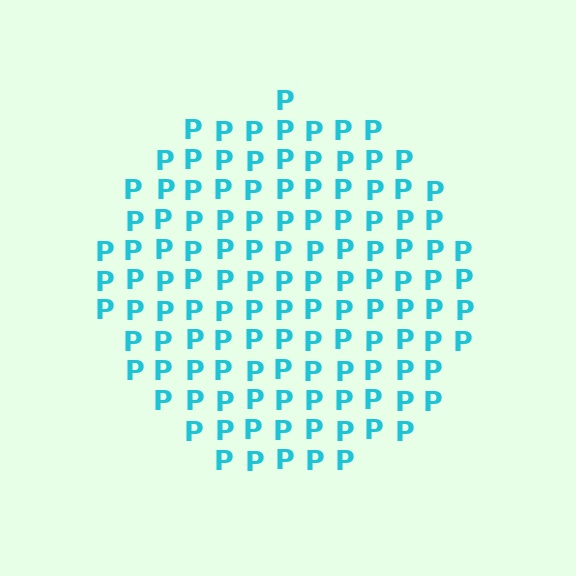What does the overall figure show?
The overall figure shows a circle.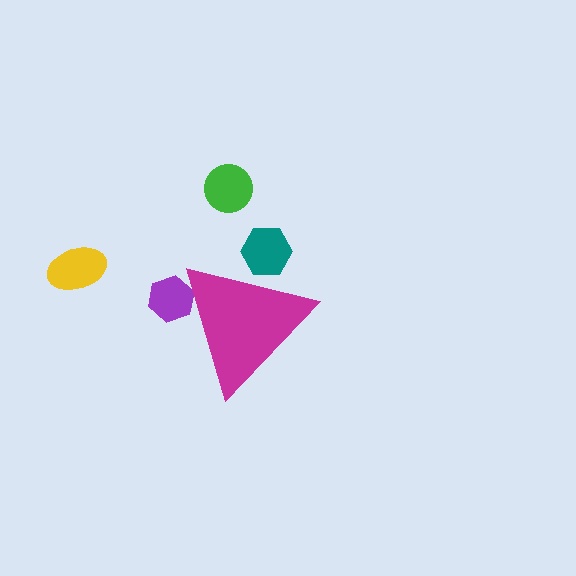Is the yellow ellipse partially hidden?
No, the yellow ellipse is fully visible.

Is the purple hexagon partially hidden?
Yes, the purple hexagon is partially hidden behind the magenta triangle.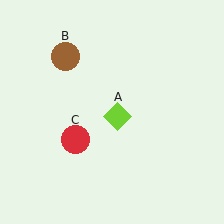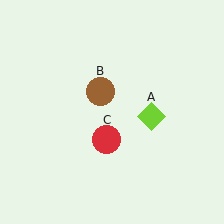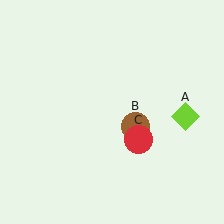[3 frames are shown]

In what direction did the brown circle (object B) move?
The brown circle (object B) moved down and to the right.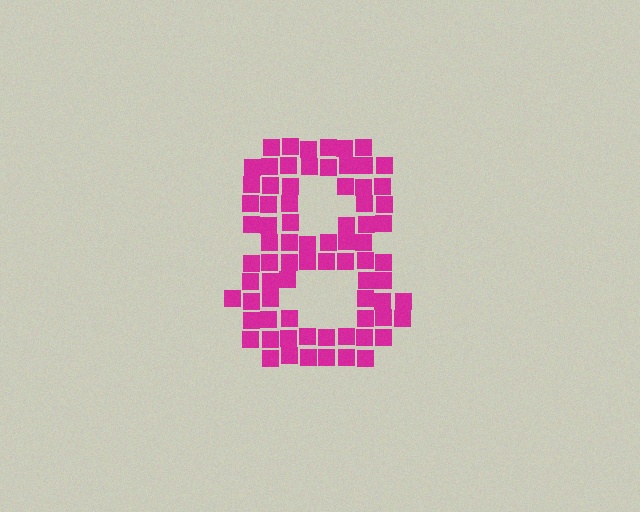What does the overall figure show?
The overall figure shows the digit 8.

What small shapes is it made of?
It is made of small squares.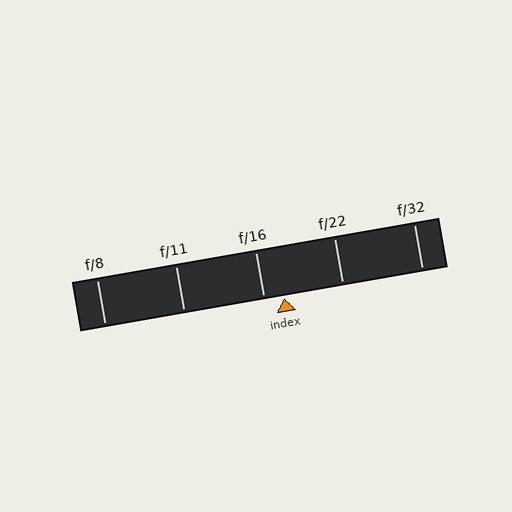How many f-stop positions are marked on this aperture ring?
There are 5 f-stop positions marked.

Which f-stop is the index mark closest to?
The index mark is closest to f/16.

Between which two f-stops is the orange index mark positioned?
The index mark is between f/16 and f/22.